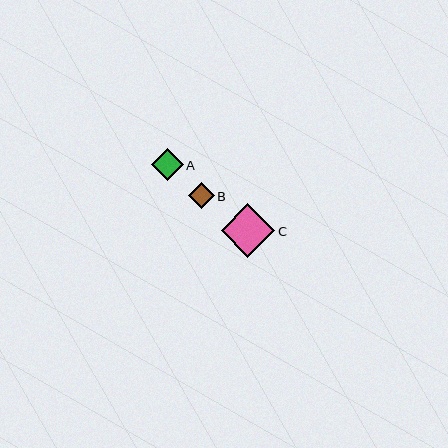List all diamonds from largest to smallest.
From largest to smallest: C, A, B.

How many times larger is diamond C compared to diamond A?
Diamond C is approximately 1.7 times the size of diamond A.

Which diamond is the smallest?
Diamond B is the smallest with a size of approximately 25 pixels.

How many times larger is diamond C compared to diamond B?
Diamond C is approximately 2.1 times the size of diamond B.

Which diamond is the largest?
Diamond C is the largest with a size of approximately 54 pixels.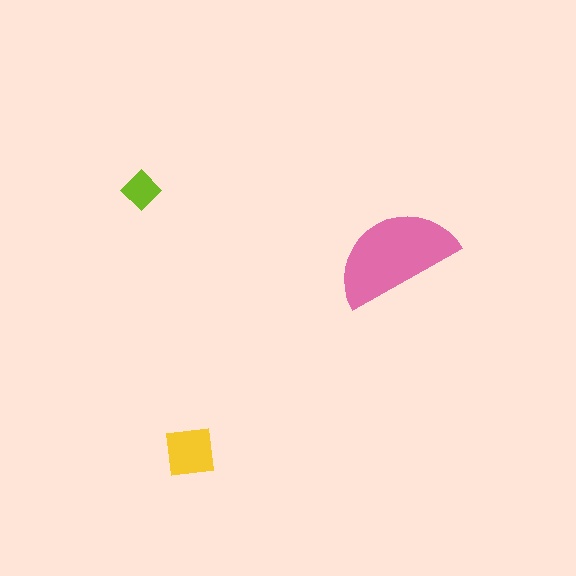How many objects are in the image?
There are 3 objects in the image.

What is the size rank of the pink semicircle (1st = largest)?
1st.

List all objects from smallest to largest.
The lime diamond, the yellow square, the pink semicircle.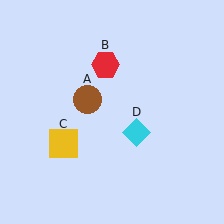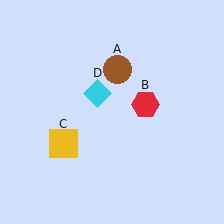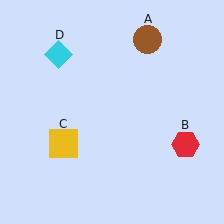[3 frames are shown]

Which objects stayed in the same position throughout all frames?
Yellow square (object C) remained stationary.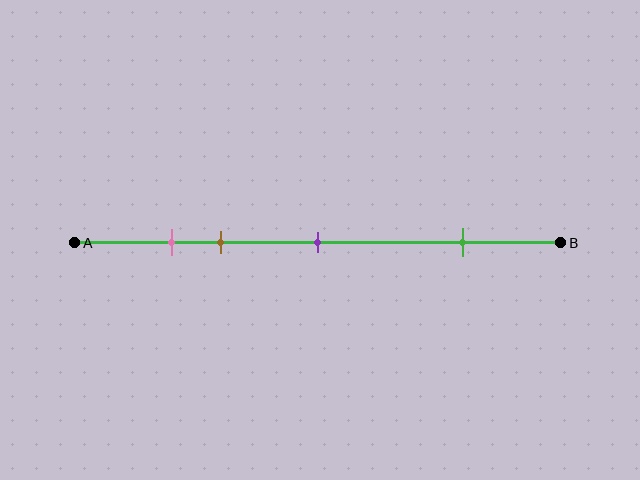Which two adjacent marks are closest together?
The pink and brown marks are the closest adjacent pair.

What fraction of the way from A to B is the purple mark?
The purple mark is approximately 50% (0.5) of the way from A to B.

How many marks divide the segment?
There are 4 marks dividing the segment.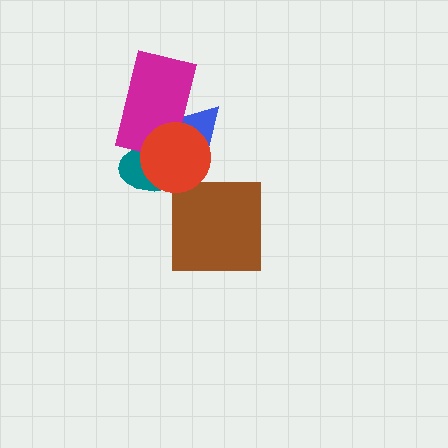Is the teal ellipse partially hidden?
Yes, it is partially covered by another shape.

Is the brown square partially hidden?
No, no other shape covers it.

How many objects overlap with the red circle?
3 objects overlap with the red circle.